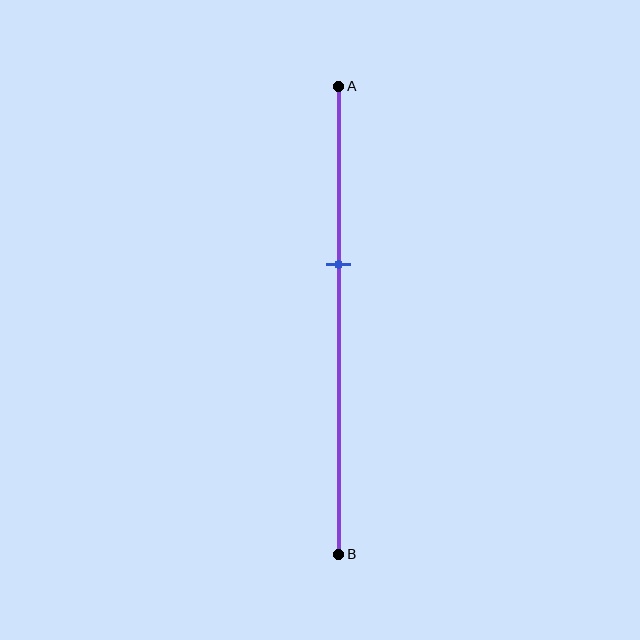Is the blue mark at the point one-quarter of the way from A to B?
No, the mark is at about 40% from A, not at the 25% one-quarter point.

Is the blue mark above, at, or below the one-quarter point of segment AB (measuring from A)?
The blue mark is below the one-quarter point of segment AB.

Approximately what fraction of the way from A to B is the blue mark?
The blue mark is approximately 40% of the way from A to B.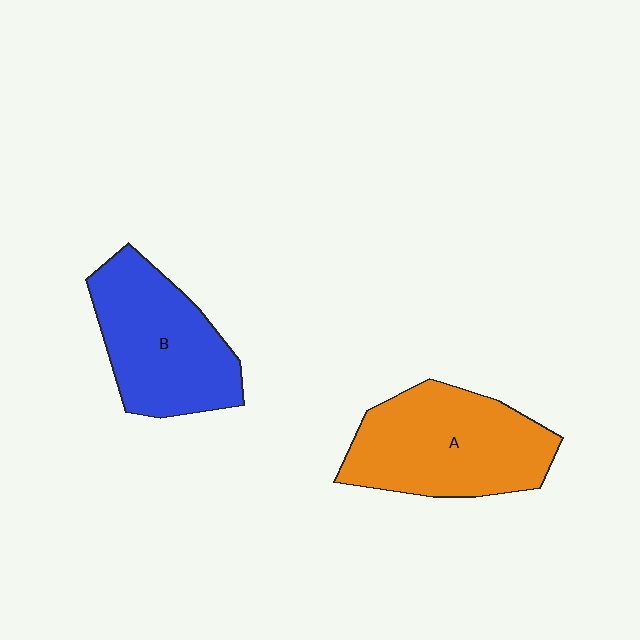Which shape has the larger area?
Shape A (orange).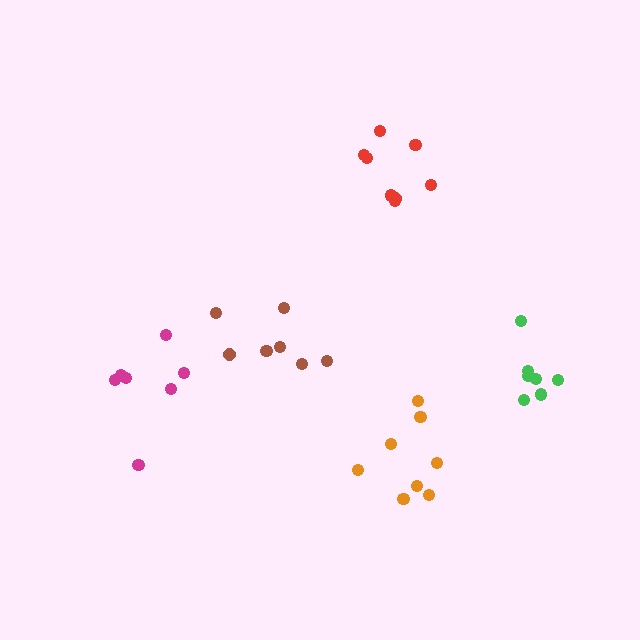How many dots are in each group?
Group 1: 8 dots, Group 2: 7 dots, Group 3: 7 dots, Group 4: 7 dots, Group 5: 8 dots (37 total).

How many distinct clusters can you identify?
There are 5 distinct clusters.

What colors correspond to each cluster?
The clusters are colored: orange, green, brown, magenta, red.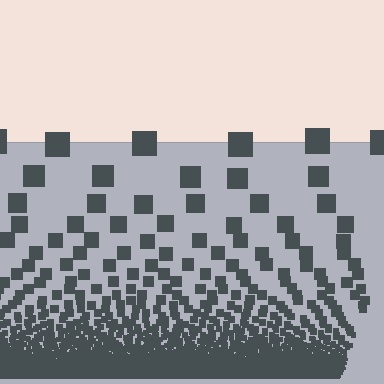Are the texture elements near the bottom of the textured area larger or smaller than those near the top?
Smaller. The gradient is inverted — elements near the bottom are smaller and denser.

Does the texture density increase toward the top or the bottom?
Density increases toward the bottom.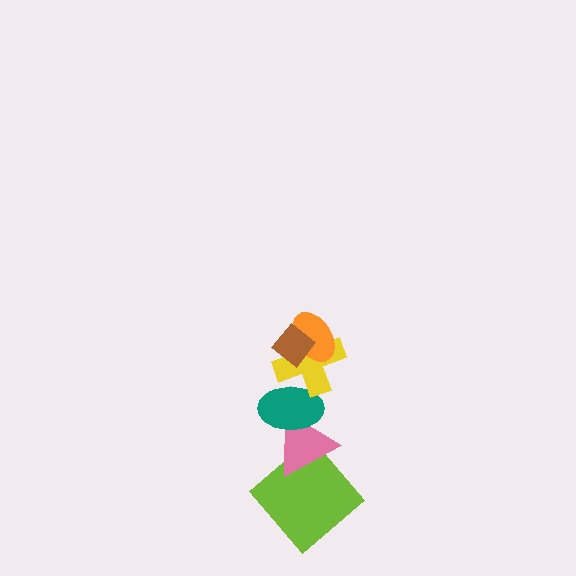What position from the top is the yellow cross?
The yellow cross is 3rd from the top.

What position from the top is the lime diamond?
The lime diamond is 6th from the top.